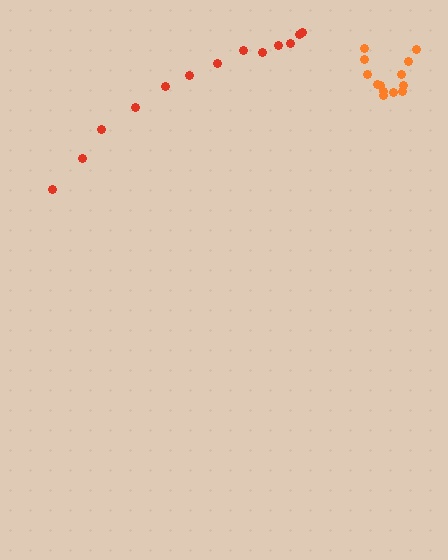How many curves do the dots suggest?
There are 2 distinct paths.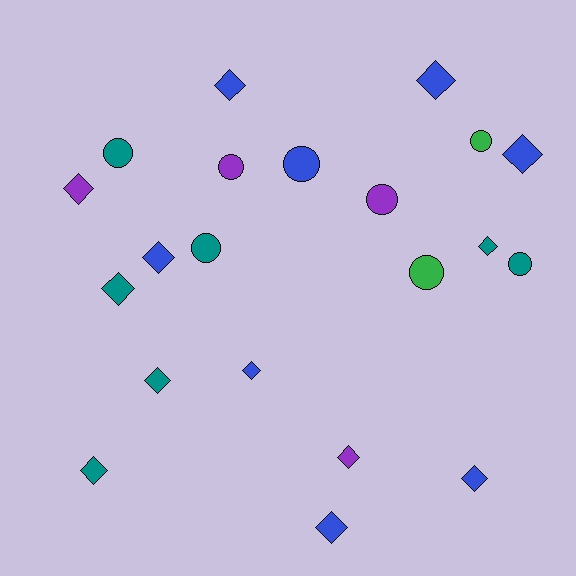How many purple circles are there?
There are 2 purple circles.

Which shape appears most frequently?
Diamond, with 13 objects.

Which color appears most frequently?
Blue, with 8 objects.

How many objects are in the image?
There are 21 objects.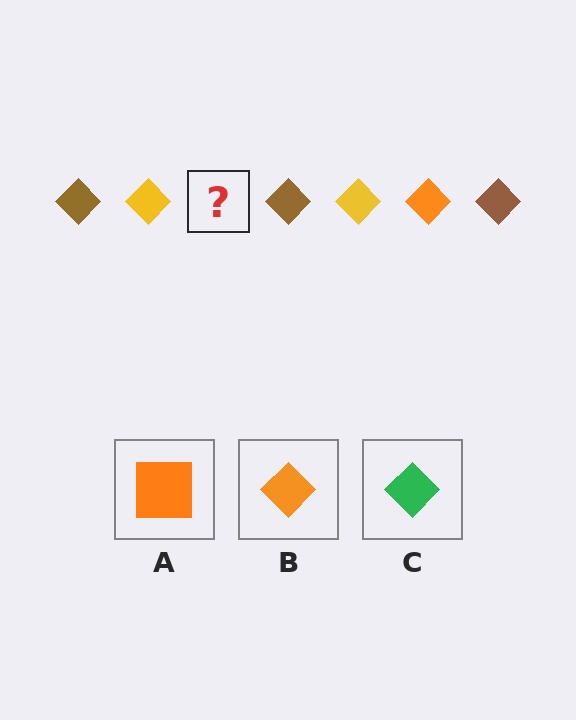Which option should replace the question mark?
Option B.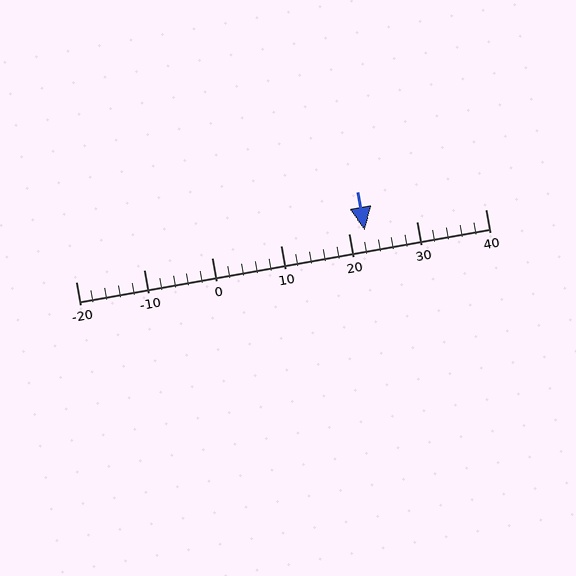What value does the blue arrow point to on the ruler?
The blue arrow points to approximately 22.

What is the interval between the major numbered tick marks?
The major tick marks are spaced 10 units apart.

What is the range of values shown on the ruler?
The ruler shows values from -20 to 40.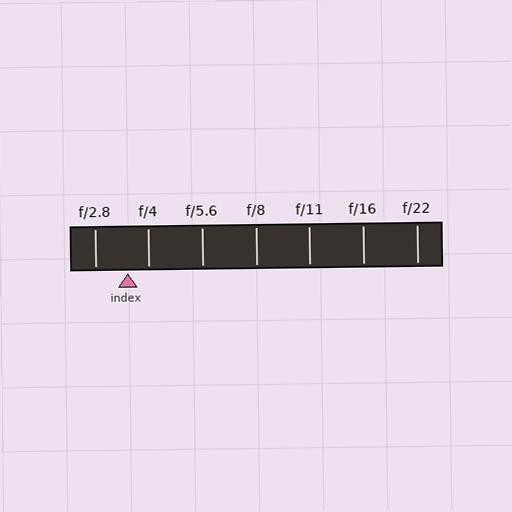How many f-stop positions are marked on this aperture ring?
There are 7 f-stop positions marked.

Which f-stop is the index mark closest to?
The index mark is closest to f/4.